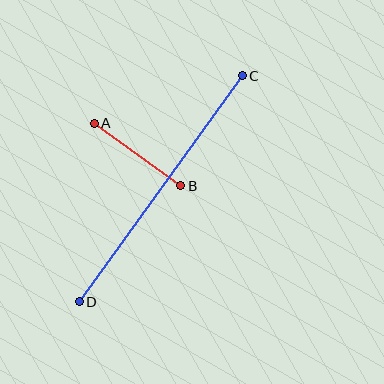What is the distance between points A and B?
The distance is approximately 107 pixels.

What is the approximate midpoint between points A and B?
The midpoint is at approximately (137, 154) pixels.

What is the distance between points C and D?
The distance is approximately 278 pixels.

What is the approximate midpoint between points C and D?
The midpoint is at approximately (161, 189) pixels.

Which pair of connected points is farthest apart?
Points C and D are farthest apart.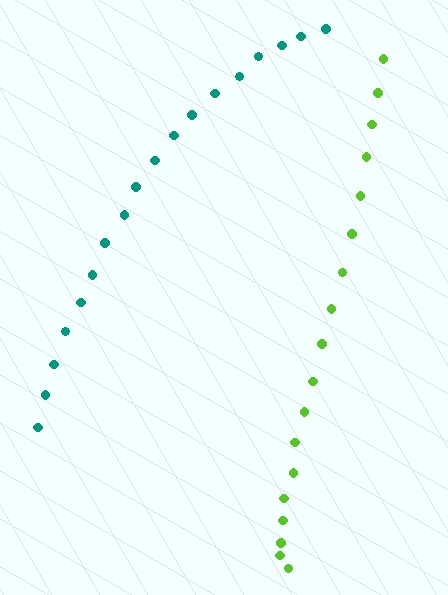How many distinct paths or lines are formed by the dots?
There are 2 distinct paths.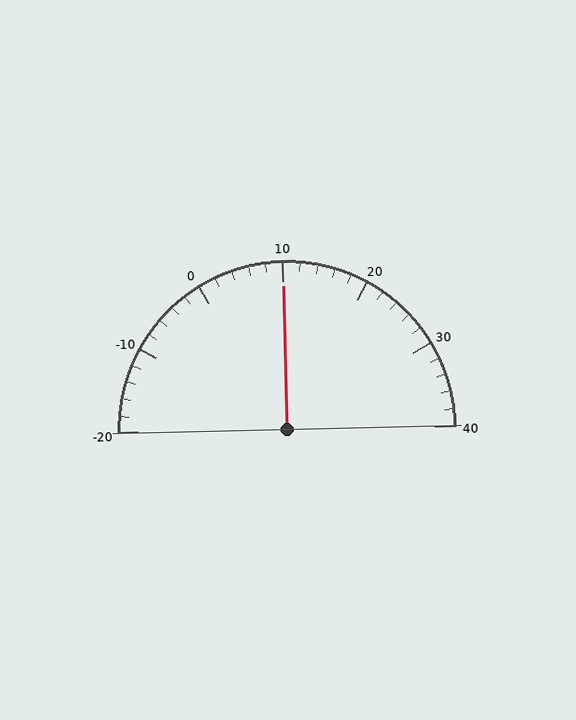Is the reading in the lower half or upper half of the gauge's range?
The reading is in the upper half of the range (-20 to 40).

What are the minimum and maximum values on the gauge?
The gauge ranges from -20 to 40.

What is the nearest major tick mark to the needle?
The nearest major tick mark is 10.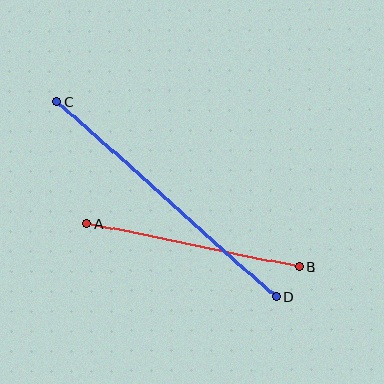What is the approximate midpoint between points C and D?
The midpoint is at approximately (166, 199) pixels.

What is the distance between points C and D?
The distance is approximately 293 pixels.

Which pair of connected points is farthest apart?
Points C and D are farthest apart.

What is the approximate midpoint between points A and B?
The midpoint is at approximately (193, 245) pixels.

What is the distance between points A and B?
The distance is approximately 217 pixels.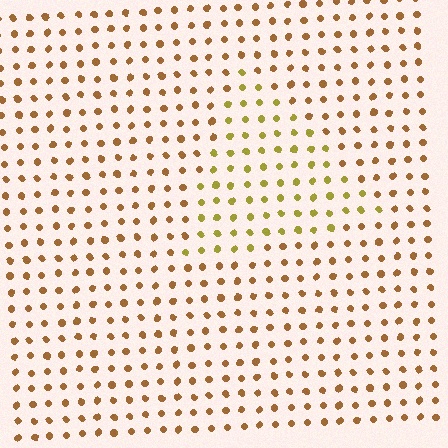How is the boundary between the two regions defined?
The boundary is defined purely by a slight shift in hue (about 30 degrees). Spacing, size, and orientation are identical on both sides.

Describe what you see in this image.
The image is filled with small brown elements in a uniform arrangement. A triangle-shaped region is visible where the elements are tinted to a slightly different hue, forming a subtle color boundary.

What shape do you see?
I see a triangle.